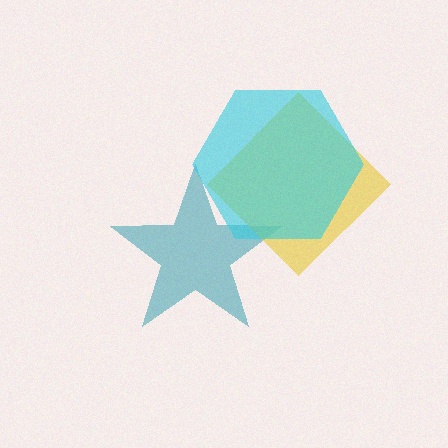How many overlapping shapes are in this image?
There are 3 overlapping shapes in the image.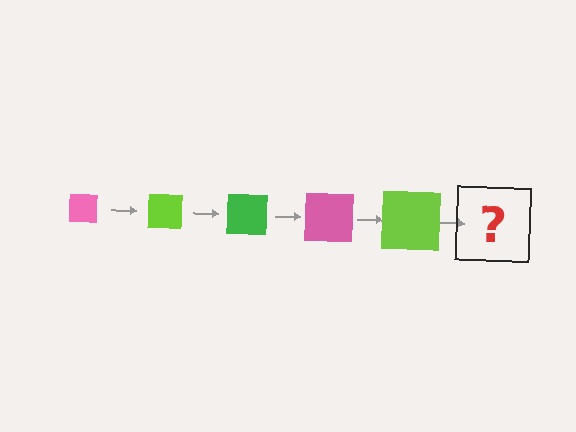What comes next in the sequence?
The next element should be a green square, larger than the previous one.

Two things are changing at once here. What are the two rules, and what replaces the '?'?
The two rules are that the square grows larger each step and the color cycles through pink, lime, and green. The '?' should be a green square, larger than the previous one.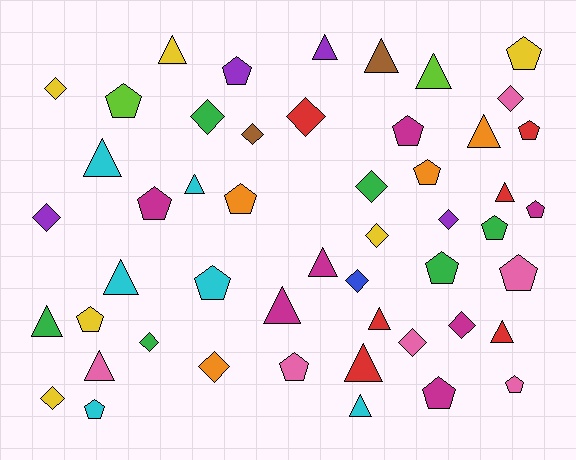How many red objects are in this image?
There are 6 red objects.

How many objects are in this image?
There are 50 objects.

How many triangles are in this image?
There are 17 triangles.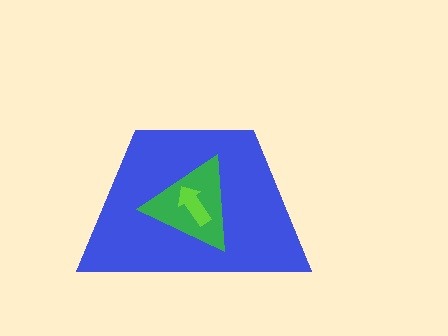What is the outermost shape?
The blue trapezoid.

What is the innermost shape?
The lime arrow.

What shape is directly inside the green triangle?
The lime arrow.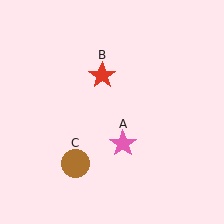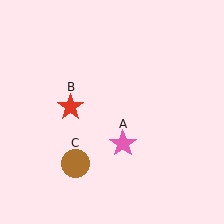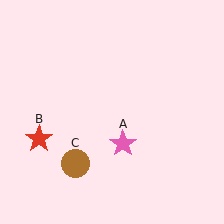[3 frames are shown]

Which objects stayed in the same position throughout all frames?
Pink star (object A) and brown circle (object C) remained stationary.